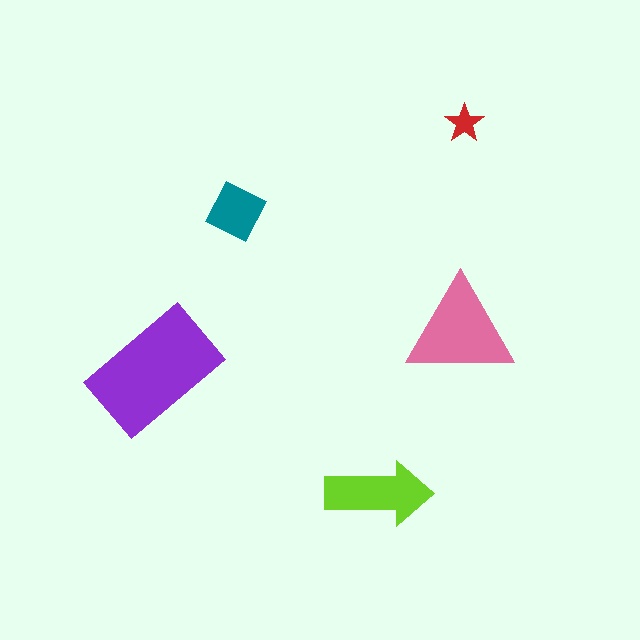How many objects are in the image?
There are 5 objects in the image.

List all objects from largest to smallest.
The purple rectangle, the pink triangle, the lime arrow, the teal diamond, the red star.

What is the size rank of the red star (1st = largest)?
5th.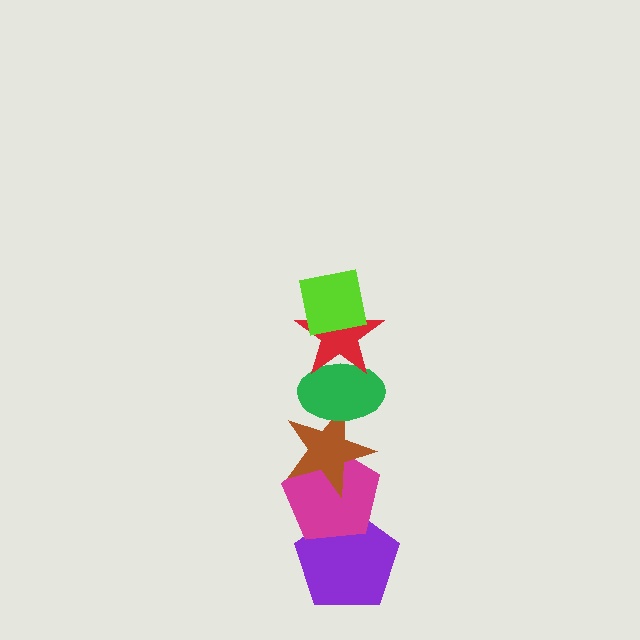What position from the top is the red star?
The red star is 2nd from the top.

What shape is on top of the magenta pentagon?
The brown star is on top of the magenta pentagon.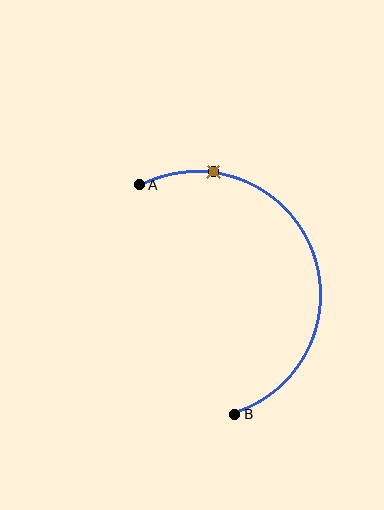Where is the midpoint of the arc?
The arc midpoint is the point on the curve farthest from the straight line joining A and B. It sits to the right of that line.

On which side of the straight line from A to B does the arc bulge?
The arc bulges to the right of the straight line connecting A and B.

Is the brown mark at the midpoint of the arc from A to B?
No. The brown mark lies on the arc but is closer to endpoint A. The arc midpoint would be at the point on the curve equidistant along the arc from both A and B.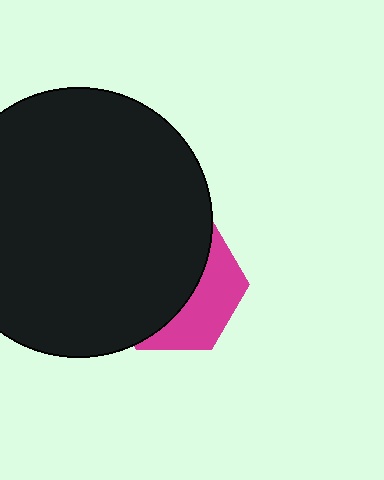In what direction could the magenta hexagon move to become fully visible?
The magenta hexagon could move right. That would shift it out from behind the black circle entirely.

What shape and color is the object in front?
The object in front is a black circle.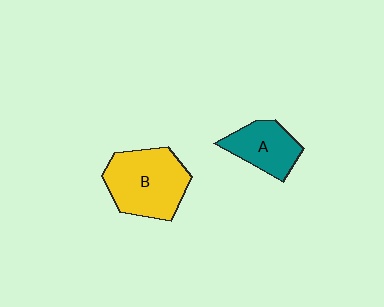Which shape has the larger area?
Shape B (yellow).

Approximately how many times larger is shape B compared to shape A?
Approximately 1.6 times.